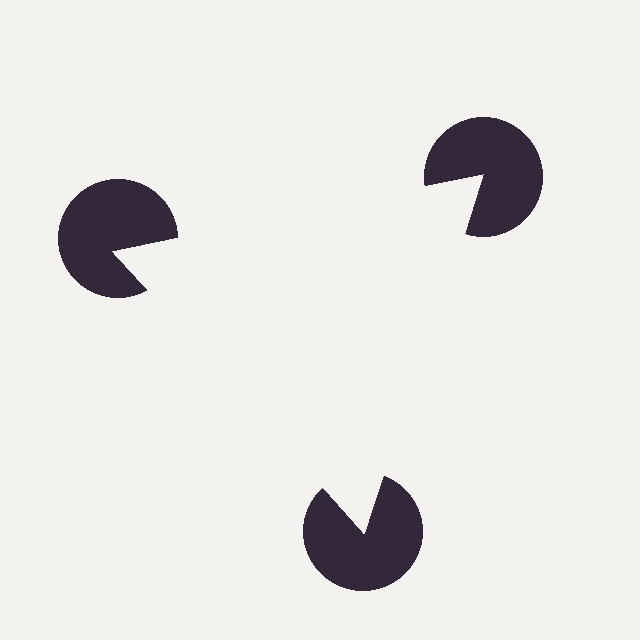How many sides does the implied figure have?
3 sides.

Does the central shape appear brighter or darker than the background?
It typically appears slightly brighter than the background, even though no actual brightness change is drawn.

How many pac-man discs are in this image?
There are 3 — one at each vertex of the illusory triangle.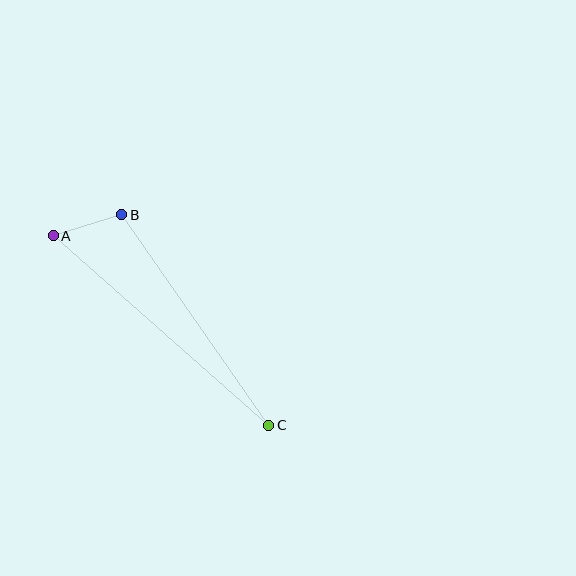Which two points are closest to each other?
Points A and B are closest to each other.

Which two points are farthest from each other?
Points A and C are farthest from each other.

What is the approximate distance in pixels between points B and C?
The distance between B and C is approximately 257 pixels.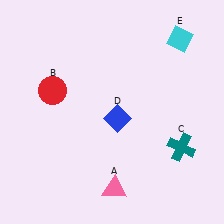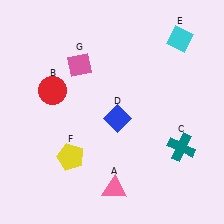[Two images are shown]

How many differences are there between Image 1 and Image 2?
There are 2 differences between the two images.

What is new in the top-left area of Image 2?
A pink diamond (G) was added in the top-left area of Image 2.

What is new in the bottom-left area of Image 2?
A yellow pentagon (F) was added in the bottom-left area of Image 2.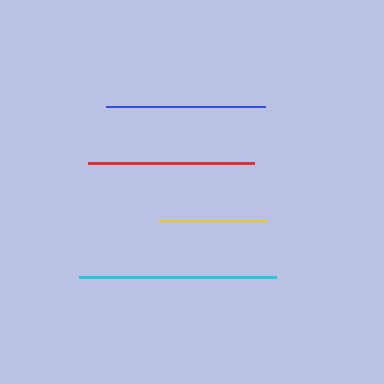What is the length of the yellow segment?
The yellow segment is approximately 108 pixels long.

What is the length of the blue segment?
The blue segment is approximately 160 pixels long.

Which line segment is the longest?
The cyan line is the longest at approximately 197 pixels.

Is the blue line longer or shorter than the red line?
The red line is longer than the blue line.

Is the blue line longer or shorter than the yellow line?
The blue line is longer than the yellow line.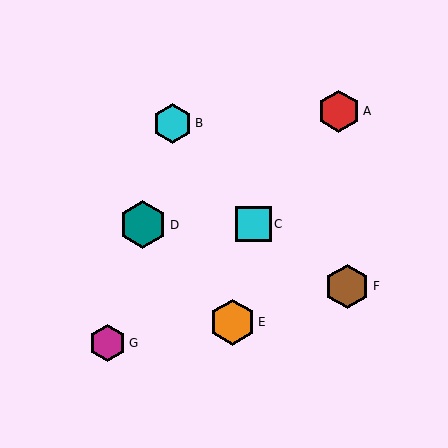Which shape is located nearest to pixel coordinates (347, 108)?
The red hexagon (labeled A) at (339, 111) is nearest to that location.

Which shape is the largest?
The teal hexagon (labeled D) is the largest.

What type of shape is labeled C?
Shape C is a cyan square.